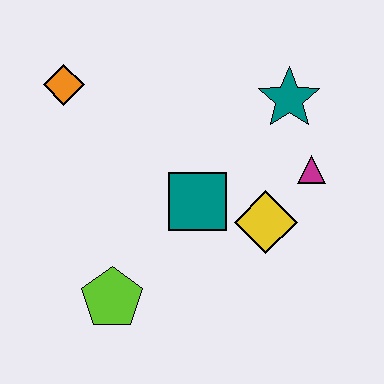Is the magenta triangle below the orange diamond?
Yes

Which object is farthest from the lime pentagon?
The teal star is farthest from the lime pentagon.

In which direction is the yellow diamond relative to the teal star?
The yellow diamond is below the teal star.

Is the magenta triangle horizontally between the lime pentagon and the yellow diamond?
No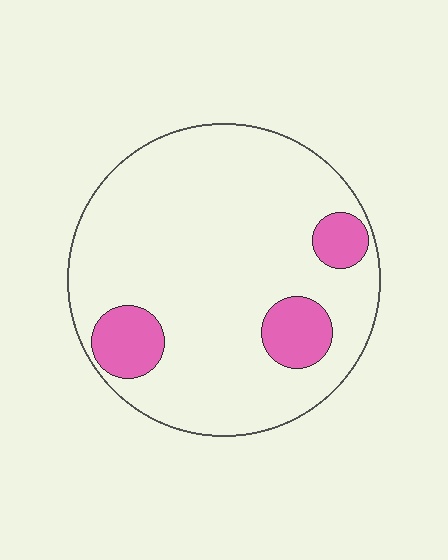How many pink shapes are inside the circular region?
3.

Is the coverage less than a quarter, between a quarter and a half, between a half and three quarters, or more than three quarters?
Less than a quarter.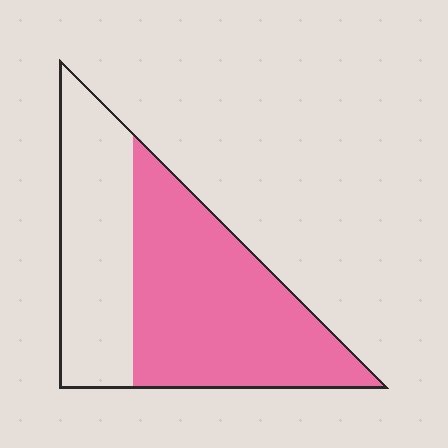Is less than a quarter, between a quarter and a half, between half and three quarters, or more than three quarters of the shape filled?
Between half and three quarters.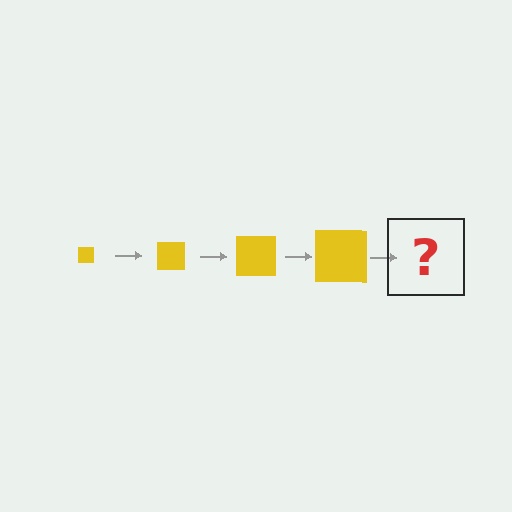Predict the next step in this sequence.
The next step is a yellow square, larger than the previous one.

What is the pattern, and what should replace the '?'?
The pattern is that the square gets progressively larger each step. The '?' should be a yellow square, larger than the previous one.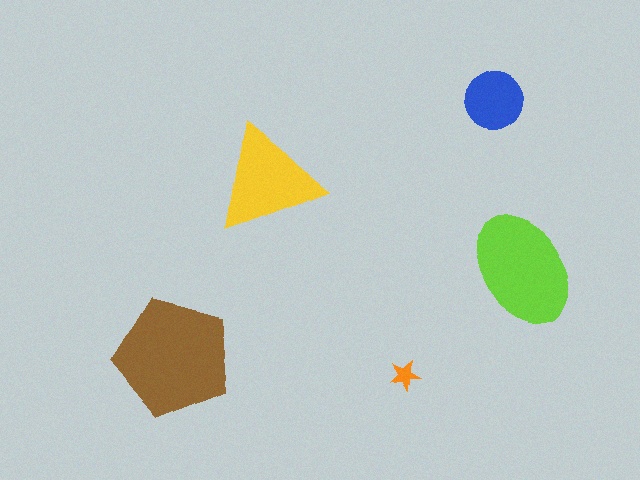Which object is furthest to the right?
The lime ellipse is rightmost.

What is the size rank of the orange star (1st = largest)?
5th.